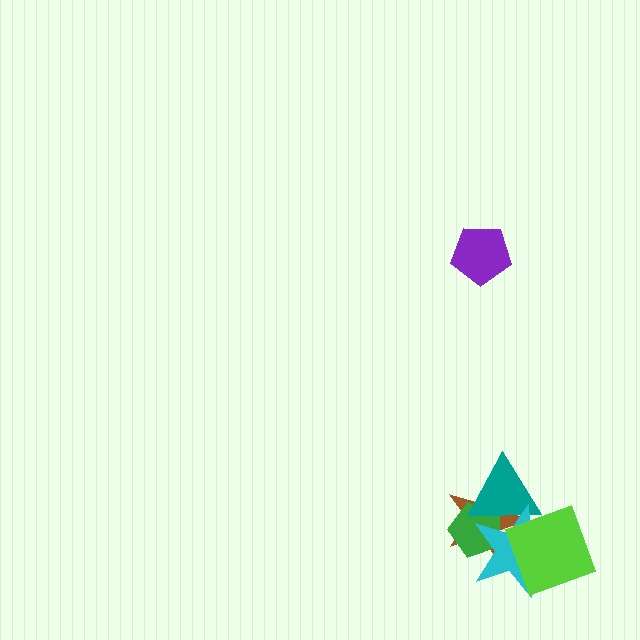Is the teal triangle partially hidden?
Yes, it is partially covered by another shape.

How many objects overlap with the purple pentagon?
0 objects overlap with the purple pentagon.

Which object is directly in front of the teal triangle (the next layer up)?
The cyan star is directly in front of the teal triangle.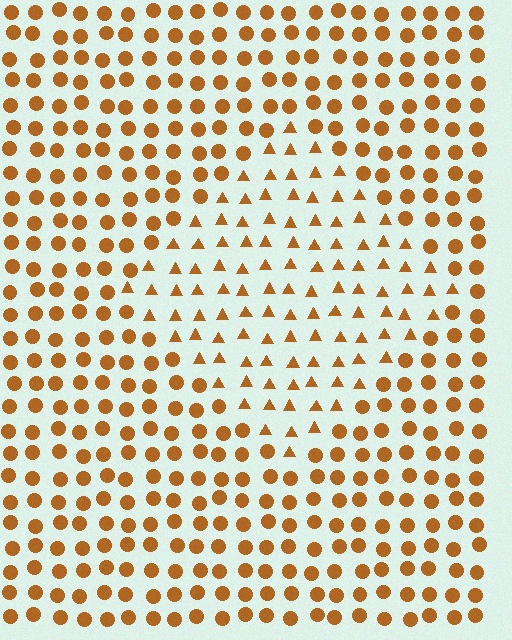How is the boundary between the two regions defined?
The boundary is defined by a change in element shape: triangles inside vs. circles outside. All elements share the same color and spacing.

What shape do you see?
I see a diamond.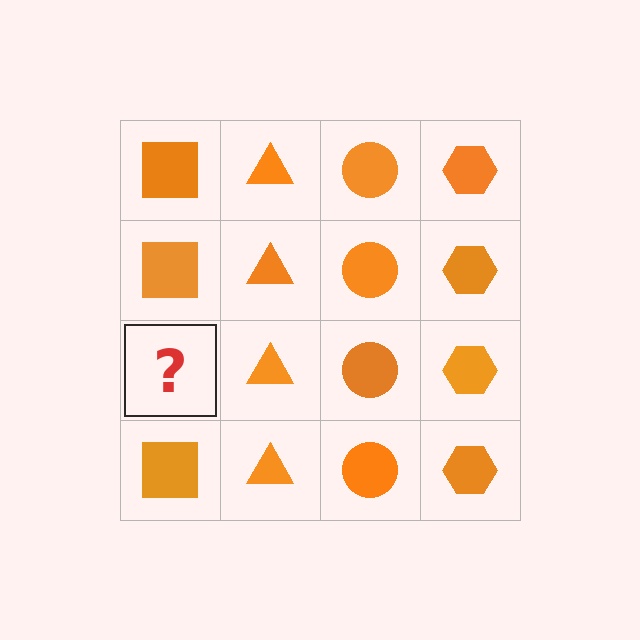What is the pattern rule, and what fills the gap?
The rule is that each column has a consistent shape. The gap should be filled with an orange square.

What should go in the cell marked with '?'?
The missing cell should contain an orange square.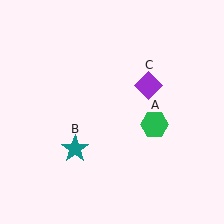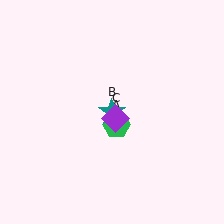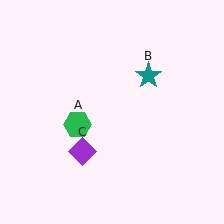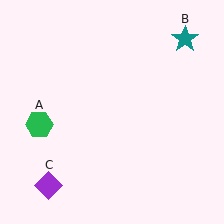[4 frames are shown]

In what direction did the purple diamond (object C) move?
The purple diamond (object C) moved down and to the left.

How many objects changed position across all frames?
3 objects changed position: green hexagon (object A), teal star (object B), purple diamond (object C).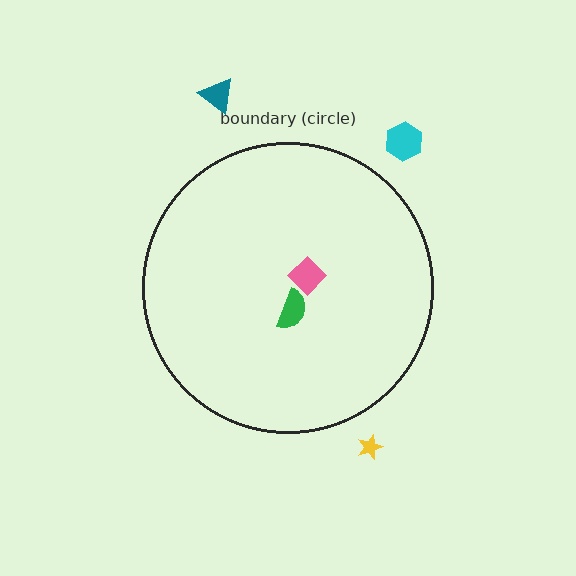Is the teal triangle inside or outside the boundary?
Outside.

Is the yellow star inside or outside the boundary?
Outside.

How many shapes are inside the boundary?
2 inside, 3 outside.